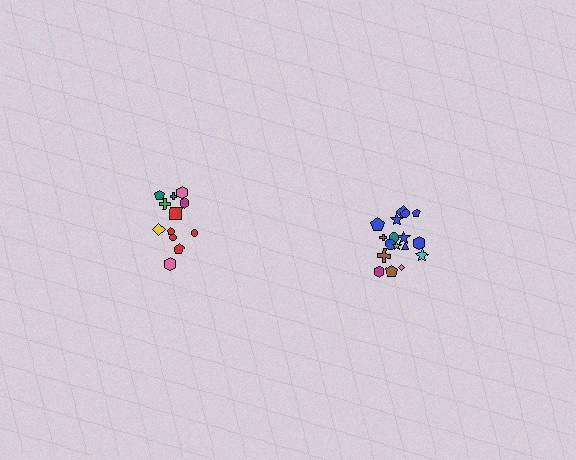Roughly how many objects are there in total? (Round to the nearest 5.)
Roughly 30 objects in total.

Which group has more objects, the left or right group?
The right group.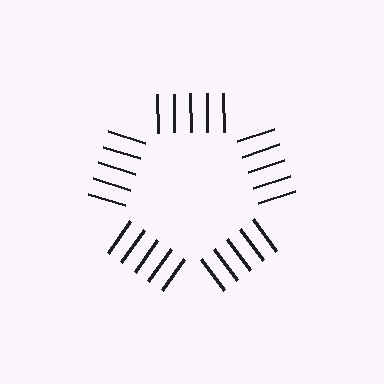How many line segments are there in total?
25 — 5 along each of the 5 edges.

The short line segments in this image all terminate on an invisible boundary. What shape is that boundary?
An illusory pentagon — the line segments terminate on its edges but no continuous stroke is drawn.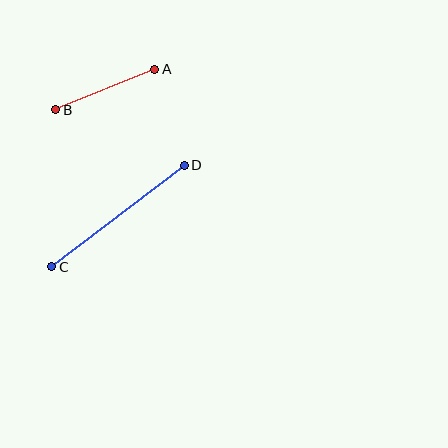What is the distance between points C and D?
The distance is approximately 167 pixels.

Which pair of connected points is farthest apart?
Points C and D are farthest apart.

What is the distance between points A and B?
The distance is approximately 107 pixels.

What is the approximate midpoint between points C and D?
The midpoint is at approximately (118, 216) pixels.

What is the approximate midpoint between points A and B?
The midpoint is at approximately (105, 89) pixels.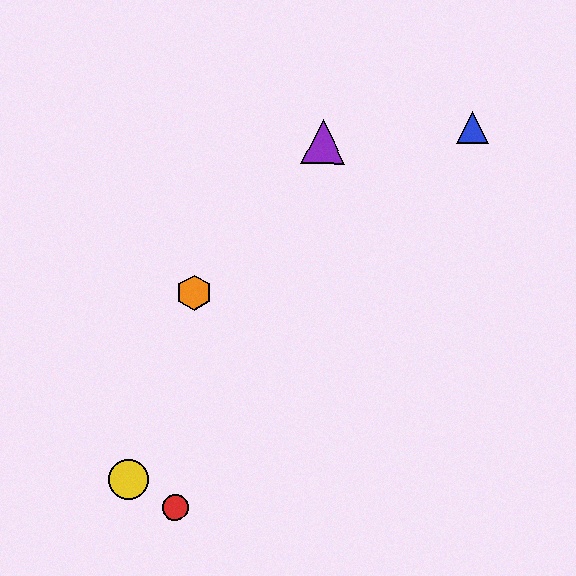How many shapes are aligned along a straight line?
3 shapes (the blue triangle, the green circle, the orange hexagon) are aligned along a straight line.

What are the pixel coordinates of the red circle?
The red circle is at (175, 507).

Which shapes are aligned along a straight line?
The blue triangle, the green circle, the orange hexagon are aligned along a straight line.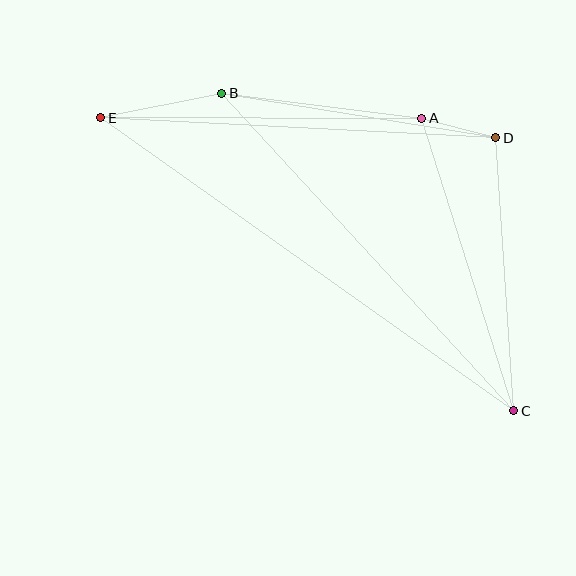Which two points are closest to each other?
Points A and D are closest to each other.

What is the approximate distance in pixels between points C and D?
The distance between C and D is approximately 274 pixels.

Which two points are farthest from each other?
Points C and E are farthest from each other.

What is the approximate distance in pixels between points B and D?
The distance between B and D is approximately 278 pixels.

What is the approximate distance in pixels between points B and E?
The distance between B and E is approximately 123 pixels.